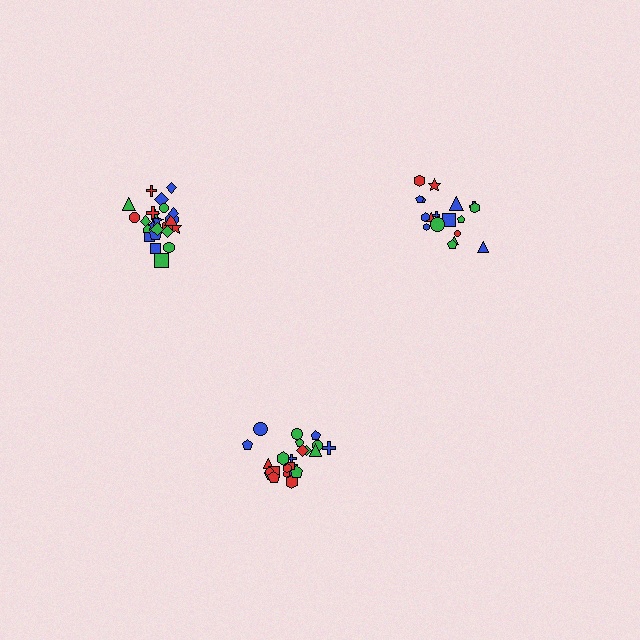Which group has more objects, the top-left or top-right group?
The top-left group.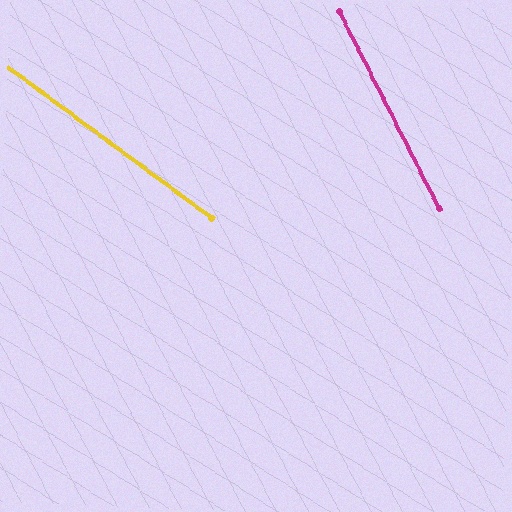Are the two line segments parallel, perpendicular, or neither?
Neither parallel nor perpendicular — they differ by about 27°.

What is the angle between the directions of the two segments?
Approximately 27 degrees.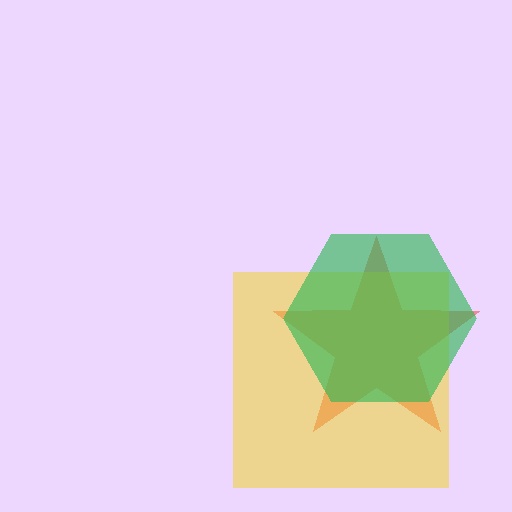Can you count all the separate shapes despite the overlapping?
Yes, there are 3 separate shapes.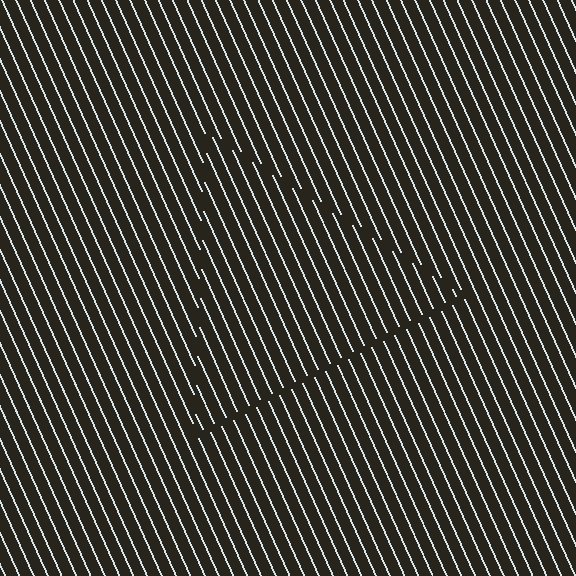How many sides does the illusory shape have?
3 sides — the line-ends trace a triangle.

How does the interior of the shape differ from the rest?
The interior of the shape contains the same grating, shifted by half a period — the contour is defined by the phase discontinuity where line-ends from the inner and outer gratings abut.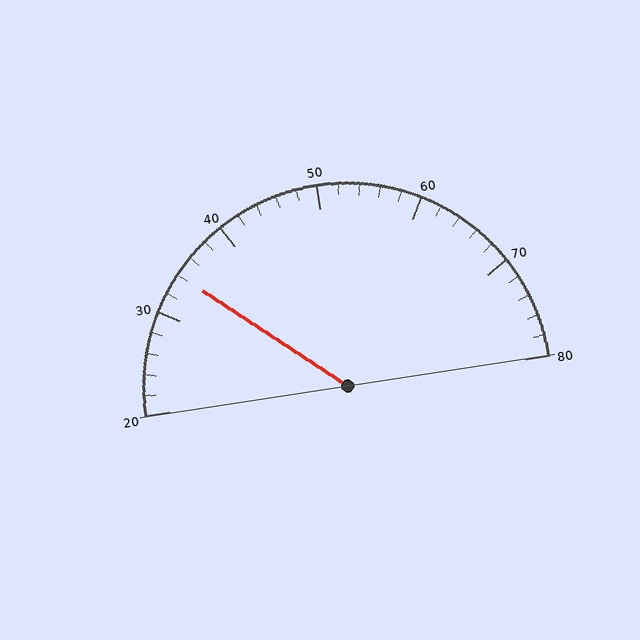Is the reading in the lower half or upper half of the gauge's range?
The reading is in the lower half of the range (20 to 80).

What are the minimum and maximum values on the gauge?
The gauge ranges from 20 to 80.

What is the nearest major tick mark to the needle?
The nearest major tick mark is 30.